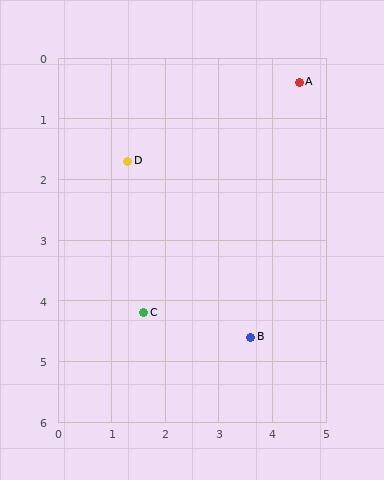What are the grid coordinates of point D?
Point D is at approximately (1.3, 1.7).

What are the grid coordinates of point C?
Point C is at approximately (1.6, 4.2).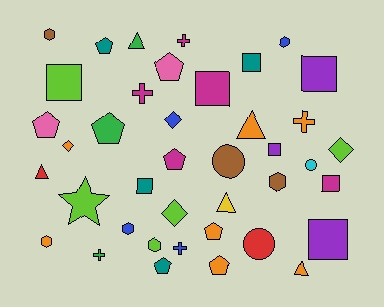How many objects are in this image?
There are 40 objects.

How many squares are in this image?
There are 8 squares.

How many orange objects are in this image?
There are 7 orange objects.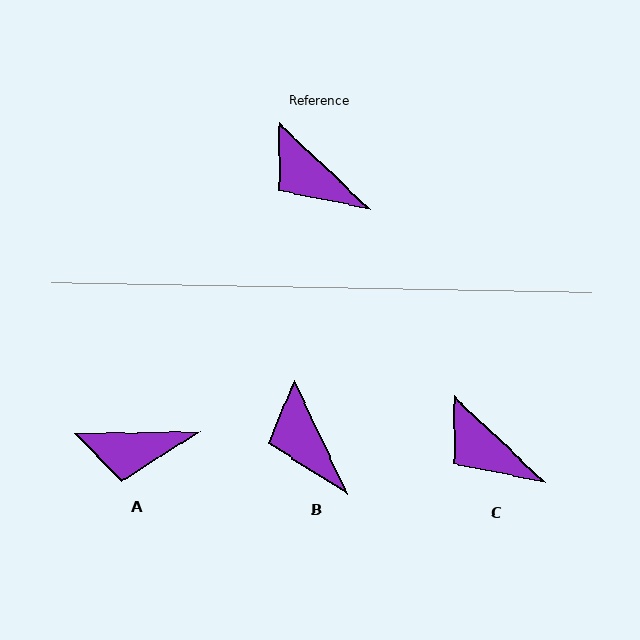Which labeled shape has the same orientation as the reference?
C.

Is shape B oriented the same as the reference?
No, it is off by about 21 degrees.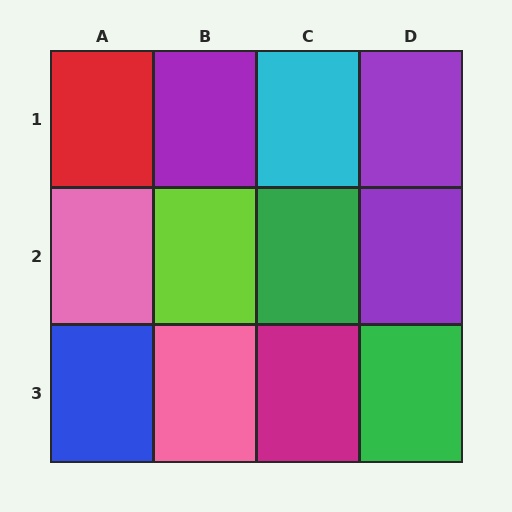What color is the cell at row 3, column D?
Green.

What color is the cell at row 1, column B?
Purple.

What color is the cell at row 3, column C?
Magenta.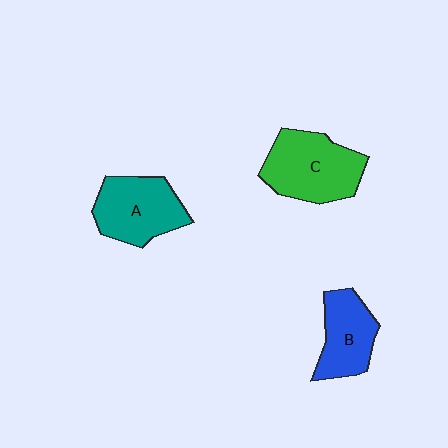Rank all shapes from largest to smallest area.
From largest to smallest: C (green), A (teal), B (blue).